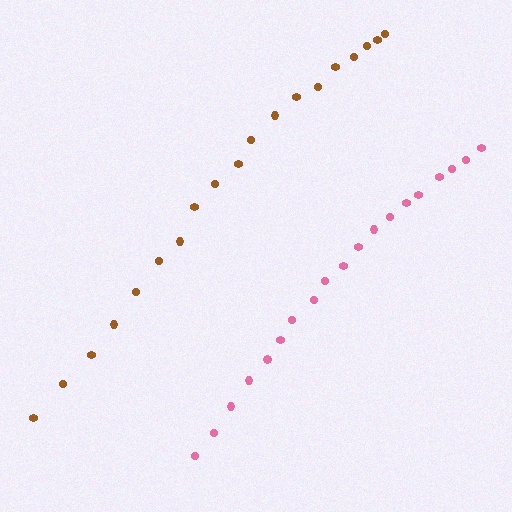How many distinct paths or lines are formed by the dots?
There are 2 distinct paths.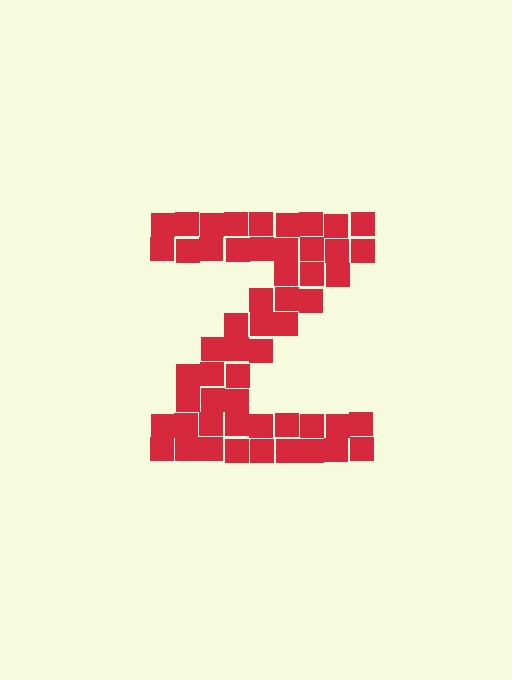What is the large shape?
The large shape is the letter Z.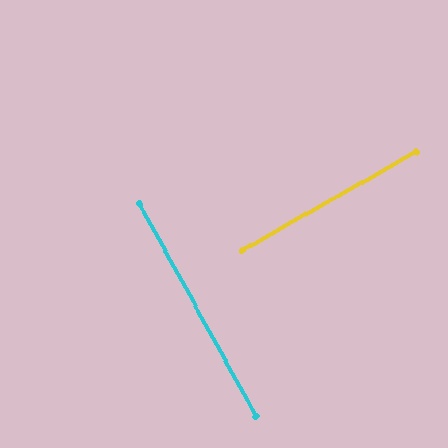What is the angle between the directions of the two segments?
Approximately 89 degrees.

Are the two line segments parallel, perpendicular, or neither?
Perpendicular — they meet at approximately 89°.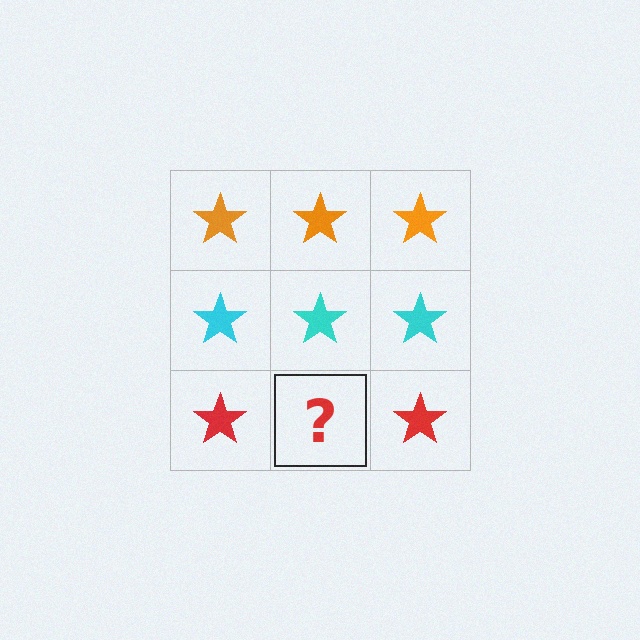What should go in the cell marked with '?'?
The missing cell should contain a red star.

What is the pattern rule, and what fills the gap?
The rule is that each row has a consistent color. The gap should be filled with a red star.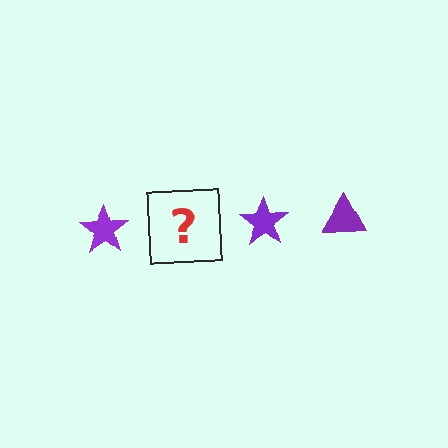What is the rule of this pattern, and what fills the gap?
The rule is that the pattern cycles through star, triangle shapes in purple. The gap should be filled with a purple triangle.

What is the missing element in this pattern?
The missing element is a purple triangle.